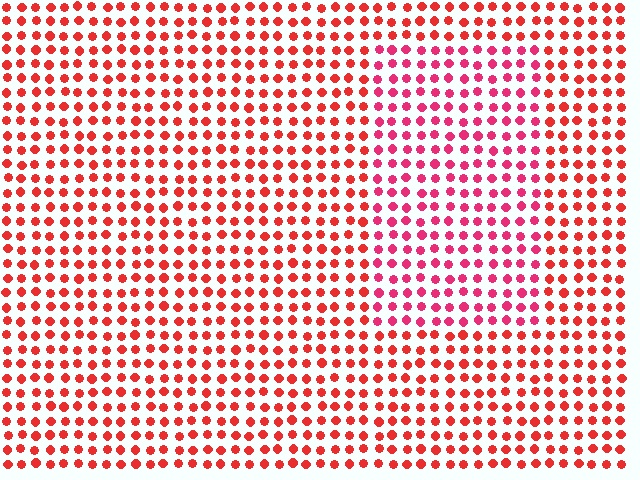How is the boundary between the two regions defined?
The boundary is defined purely by a slight shift in hue (about 24 degrees). Spacing, size, and orientation are identical on both sides.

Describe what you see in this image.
The image is filled with small red elements in a uniform arrangement. A rectangle-shaped region is visible where the elements are tinted to a slightly different hue, forming a subtle color boundary.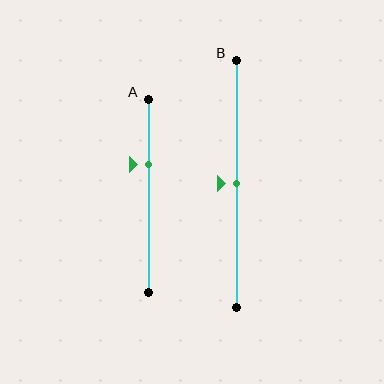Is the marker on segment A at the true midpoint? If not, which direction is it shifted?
No, the marker on segment A is shifted upward by about 16% of the segment length.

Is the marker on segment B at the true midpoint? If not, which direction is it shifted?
Yes, the marker on segment B is at the true midpoint.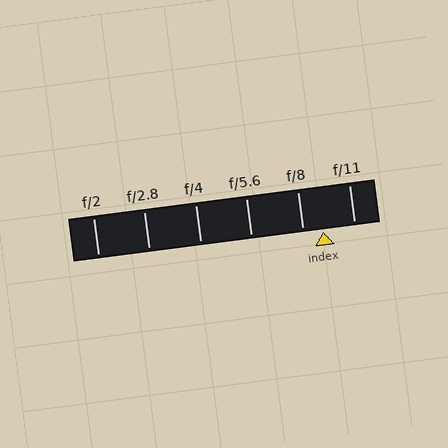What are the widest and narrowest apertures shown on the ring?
The widest aperture shown is f/2 and the narrowest is f/11.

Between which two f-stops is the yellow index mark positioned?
The index mark is between f/8 and f/11.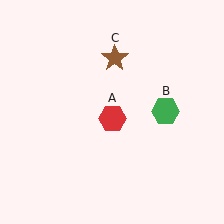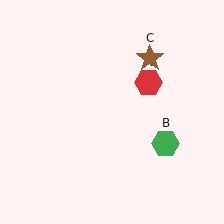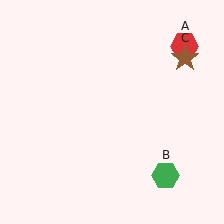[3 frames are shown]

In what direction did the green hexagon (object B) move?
The green hexagon (object B) moved down.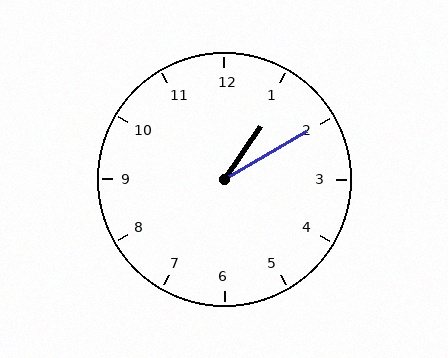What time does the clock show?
1:10.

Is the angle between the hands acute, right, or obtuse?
It is acute.